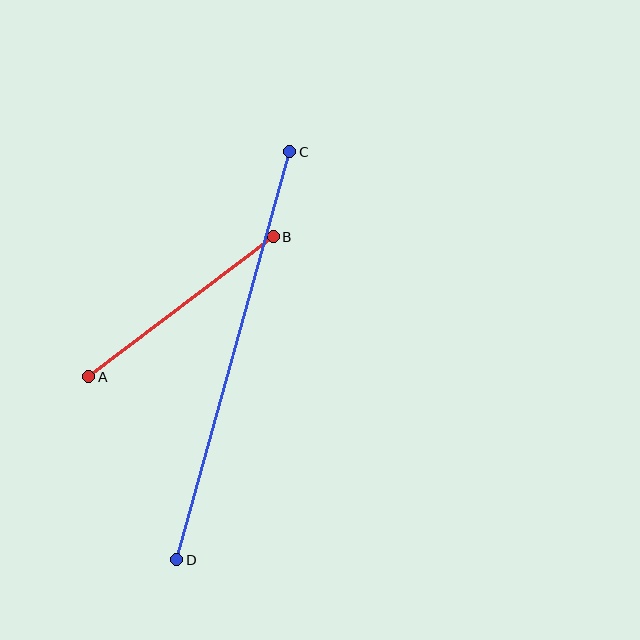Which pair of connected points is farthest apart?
Points C and D are farthest apart.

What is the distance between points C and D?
The distance is approximately 423 pixels.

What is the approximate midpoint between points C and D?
The midpoint is at approximately (233, 356) pixels.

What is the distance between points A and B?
The distance is approximately 232 pixels.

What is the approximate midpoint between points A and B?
The midpoint is at approximately (181, 307) pixels.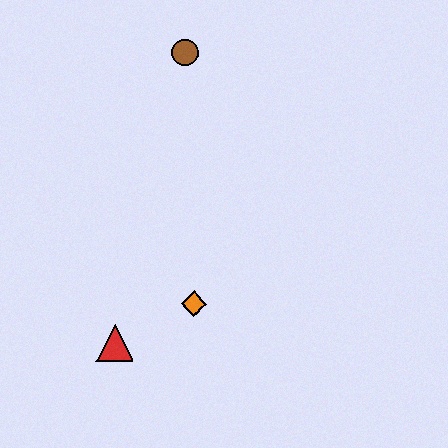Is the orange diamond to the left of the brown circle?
No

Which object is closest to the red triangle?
The orange diamond is closest to the red triangle.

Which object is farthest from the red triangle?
The brown circle is farthest from the red triangle.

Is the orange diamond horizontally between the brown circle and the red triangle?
No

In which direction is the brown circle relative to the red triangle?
The brown circle is above the red triangle.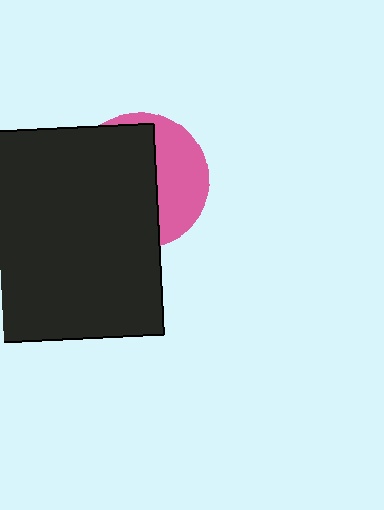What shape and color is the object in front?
The object in front is a black rectangle.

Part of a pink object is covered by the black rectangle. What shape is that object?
It is a circle.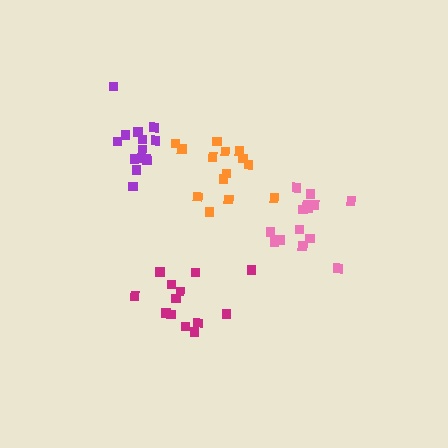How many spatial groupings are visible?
There are 4 spatial groupings.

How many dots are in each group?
Group 1: 14 dots, Group 2: 13 dots, Group 3: 14 dots, Group 4: 14 dots (55 total).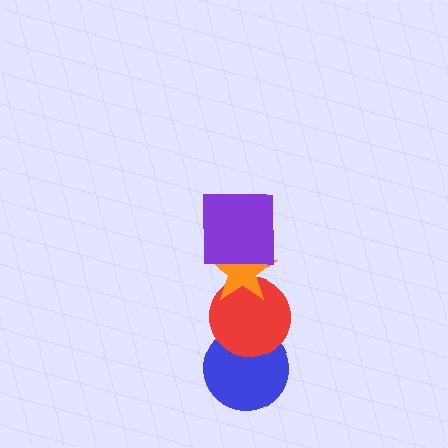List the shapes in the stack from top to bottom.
From top to bottom: the purple square, the orange star, the red circle, the blue circle.